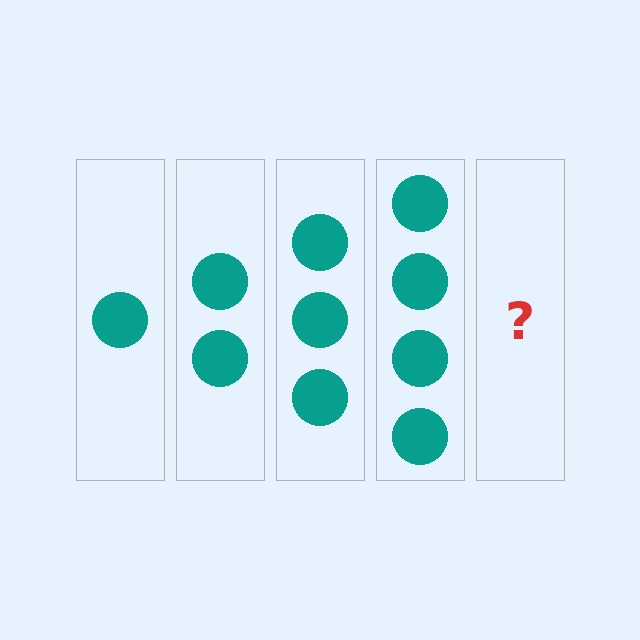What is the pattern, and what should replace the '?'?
The pattern is that each step adds one more circle. The '?' should be 5 circles.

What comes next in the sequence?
The next element should be 5 circles.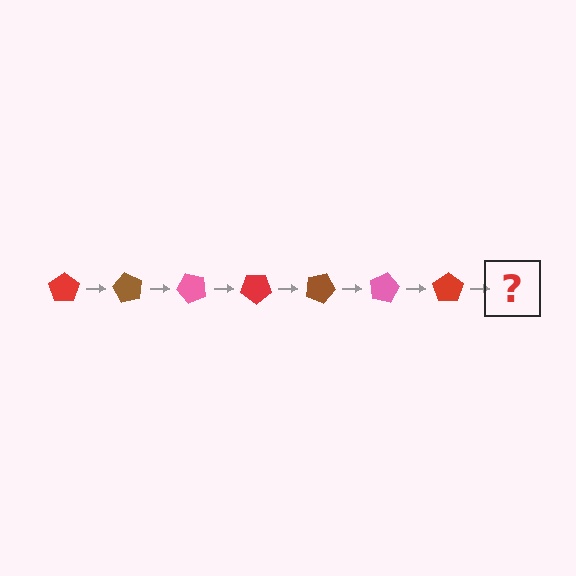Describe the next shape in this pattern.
It should be a brown pentagon, rotated 420 degrees from the start.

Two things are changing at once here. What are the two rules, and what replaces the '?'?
The two rules are that it rotates 60 degrees each step and the color cycles through red, brown, and pink. The '?' should be a brown pentagon, rotated 420 degrees from the start.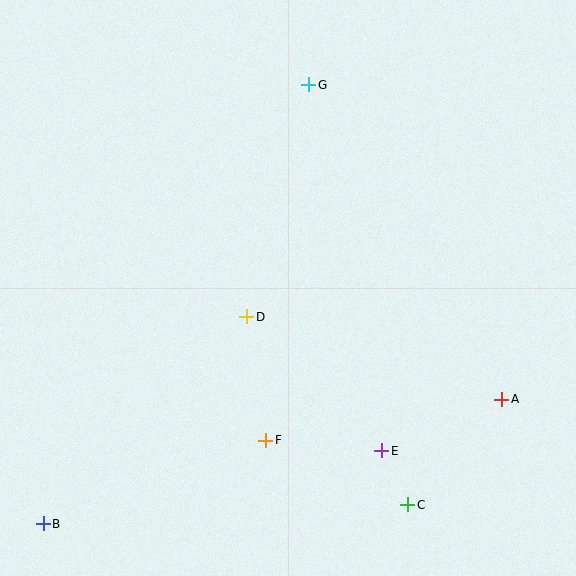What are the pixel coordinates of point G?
Point G is at (309, 85).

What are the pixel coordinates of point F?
Point F is at (266, 440).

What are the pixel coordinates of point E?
Point E is at (382, 451).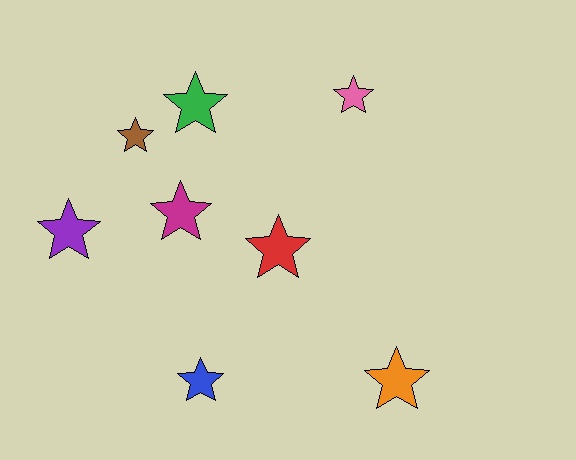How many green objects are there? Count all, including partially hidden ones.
There is 1 green object.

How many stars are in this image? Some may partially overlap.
There are 8 stars.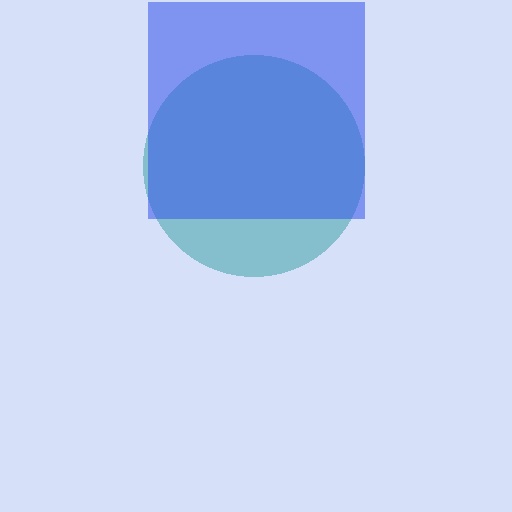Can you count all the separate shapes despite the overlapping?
Yes, there are 2 separate shapes.